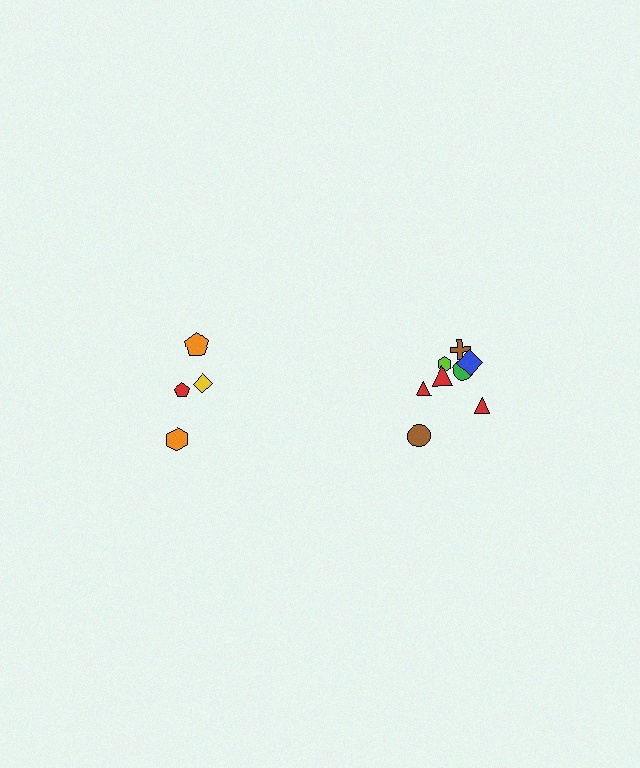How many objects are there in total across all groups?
There are 12 objects.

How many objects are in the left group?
There are 4 objects.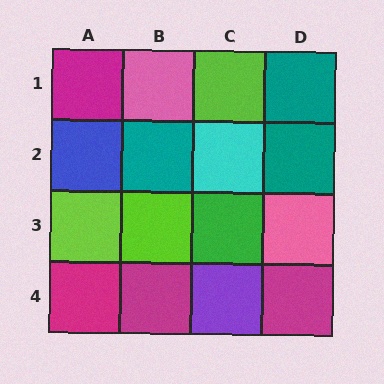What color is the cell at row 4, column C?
Purple.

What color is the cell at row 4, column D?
Magenta.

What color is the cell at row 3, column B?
Lime.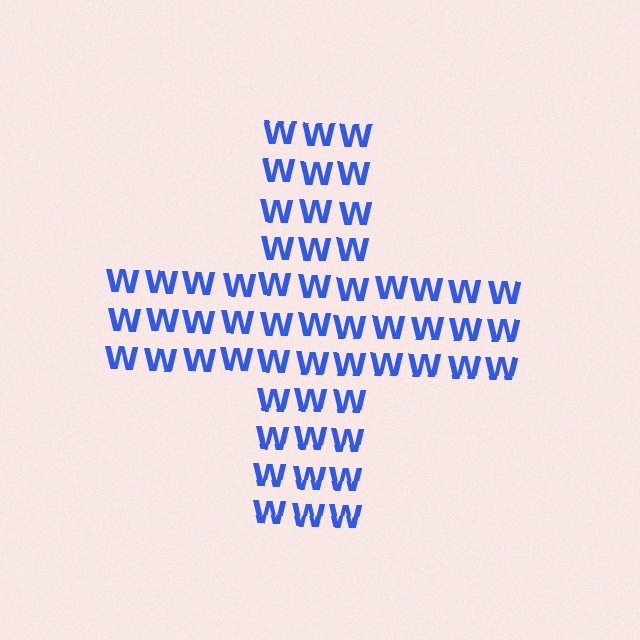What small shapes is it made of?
It is made of small letter W's.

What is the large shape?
The large shape is a cross.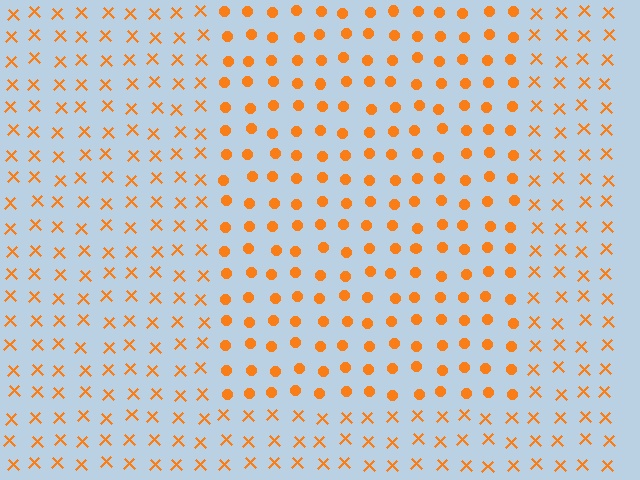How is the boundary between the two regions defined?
The boundary is defined by a change in element shape: circles inside vs. X marks outside. All elements share the same color and spacing.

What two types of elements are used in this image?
The image uses circles inside the rectangle region and X marks outside it.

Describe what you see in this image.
The image is filled with small orange elements arranged in a uniform grid. A rectangle-shaped region contains circles, while the surrounding area contains X marks. The boundary is defined purely by the change in element shape.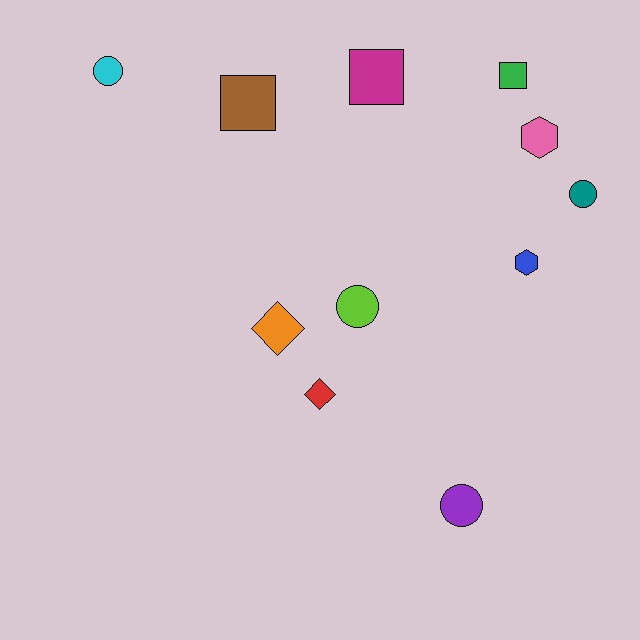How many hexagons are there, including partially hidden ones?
There are 2 hexagons.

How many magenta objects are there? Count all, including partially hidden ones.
There is 1 magenta object.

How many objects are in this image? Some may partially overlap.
There are 11 objects.